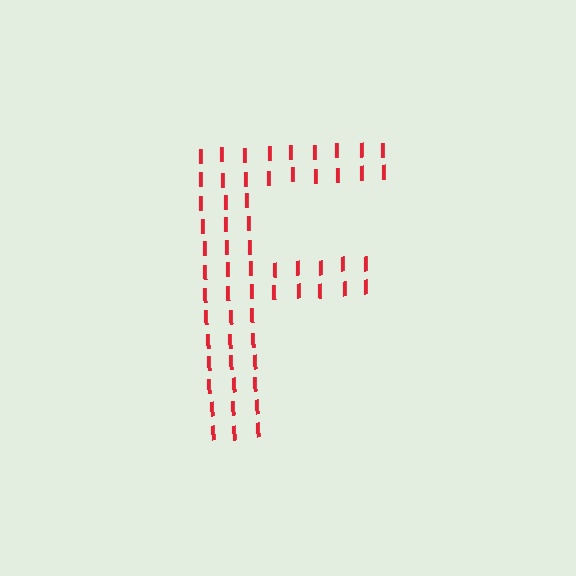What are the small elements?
The small elements are letter I's.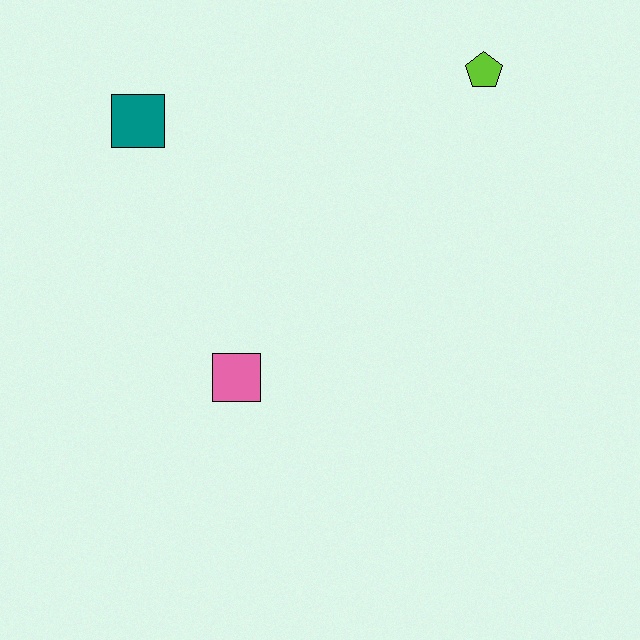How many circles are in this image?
There are no circles.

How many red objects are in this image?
There are no red objects.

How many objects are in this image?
There are 3 objects.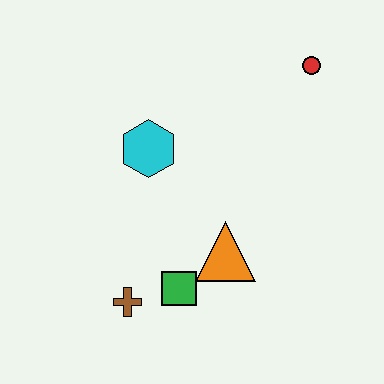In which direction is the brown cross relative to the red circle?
The brown cross is below the red circle.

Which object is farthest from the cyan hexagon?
The red circle is farthest from the cyan hexagon.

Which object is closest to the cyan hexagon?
The orange triangle is closest to the cyan hexagon.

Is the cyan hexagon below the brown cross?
No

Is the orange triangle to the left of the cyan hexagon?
No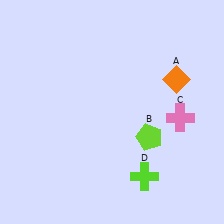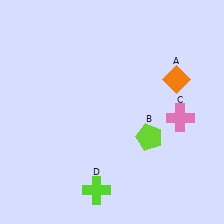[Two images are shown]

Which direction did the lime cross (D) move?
The lime cross (D) moved left.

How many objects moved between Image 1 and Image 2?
1 object moved between the two images.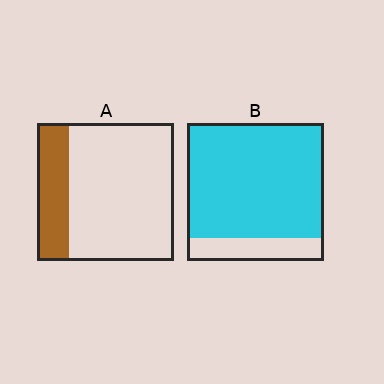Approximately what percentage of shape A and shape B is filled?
A is approximately 25% and B is approximately 85%.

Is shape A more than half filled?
No.